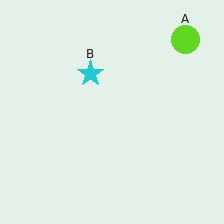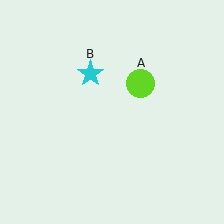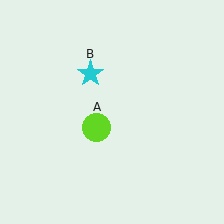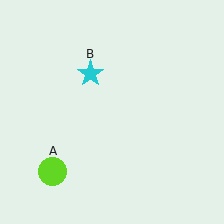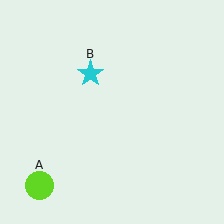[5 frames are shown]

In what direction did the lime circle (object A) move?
The lime circle (object A) moved down and to the left.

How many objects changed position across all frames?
1 object changed position: lime circle (object A).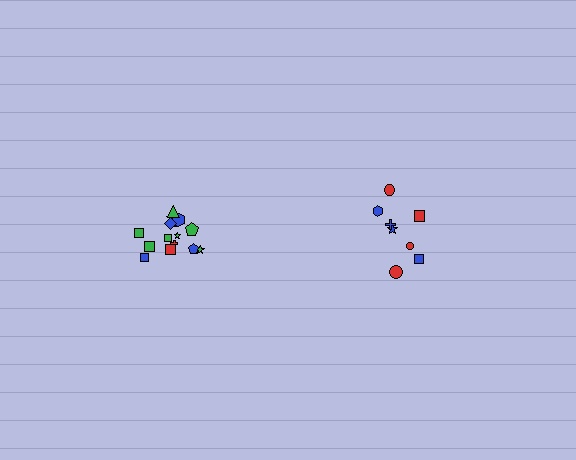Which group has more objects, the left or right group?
The left group.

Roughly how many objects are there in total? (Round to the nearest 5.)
Roughly 25 objects in total.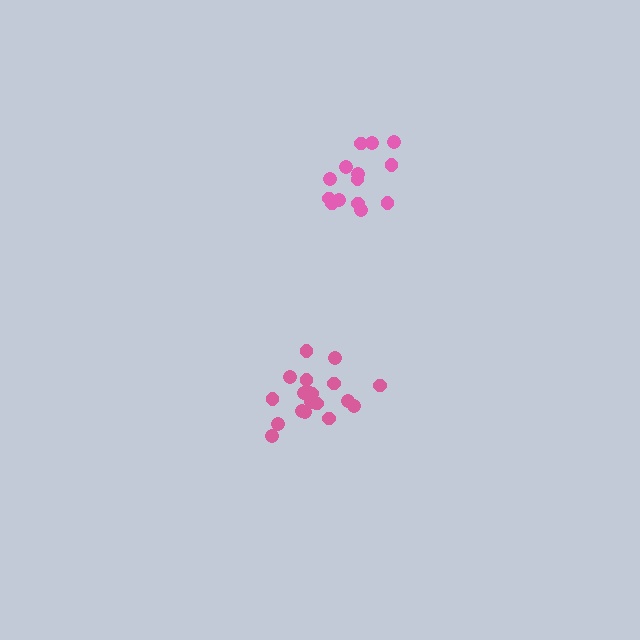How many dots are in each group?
Group 1: 14 dots, Group 2: 19 dots (33 total).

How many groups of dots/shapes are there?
There are 2 groups.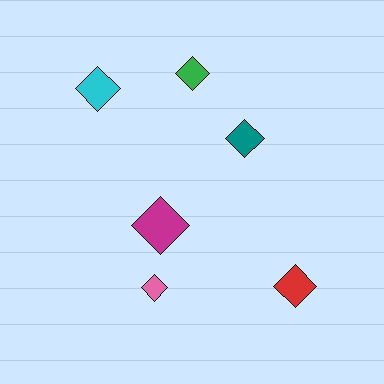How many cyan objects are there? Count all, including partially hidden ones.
There is 1 cyan object.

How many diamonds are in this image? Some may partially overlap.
There are 6 diamonds.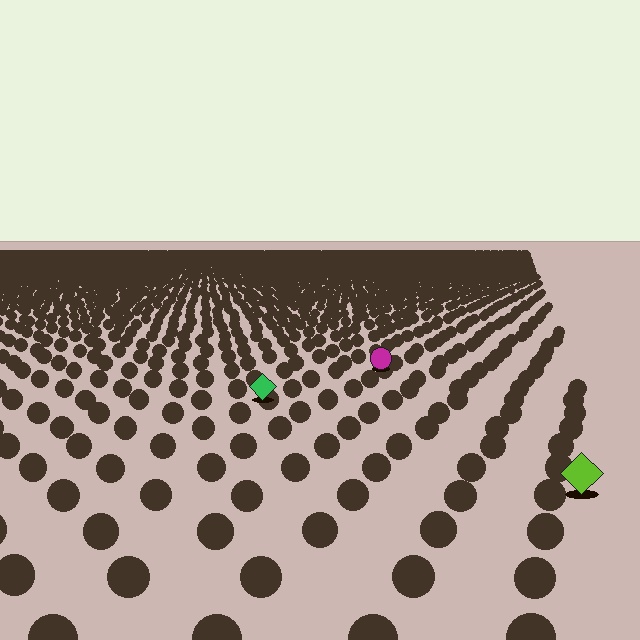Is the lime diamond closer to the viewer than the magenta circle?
Yes. The lime diamond is closer — you can tell from the texture gradient: the ground texture is coarser near it.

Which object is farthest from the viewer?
The magenta circle is farthest from the viewer. It appears smaller and the ground texture around it is denser.